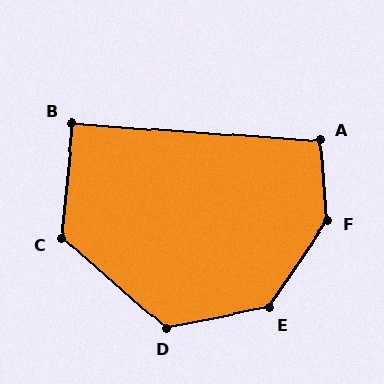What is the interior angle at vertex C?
Approximately 125 degrees (obtuse).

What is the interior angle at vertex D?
Approximately 128 degrees (obtuse).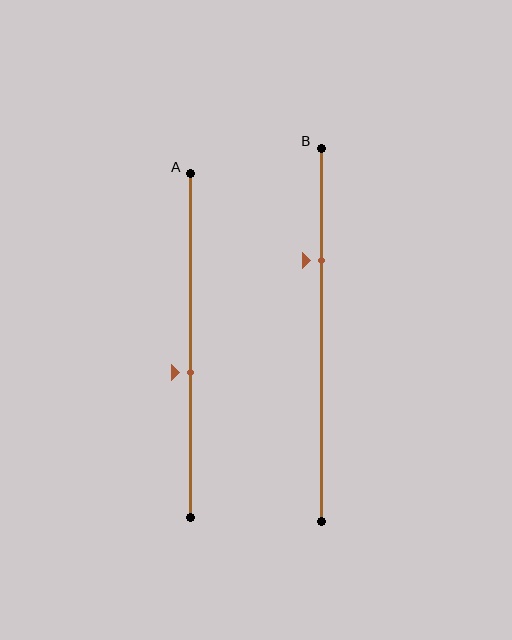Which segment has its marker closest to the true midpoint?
Segment A has its marker closest to the true midpoint.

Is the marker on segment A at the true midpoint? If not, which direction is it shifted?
No, the marker on segment A is shifted downward by about 8% of the segment length.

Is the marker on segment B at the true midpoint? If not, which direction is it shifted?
No, the marker on segment B is shifted upward by about 20% of the segment length.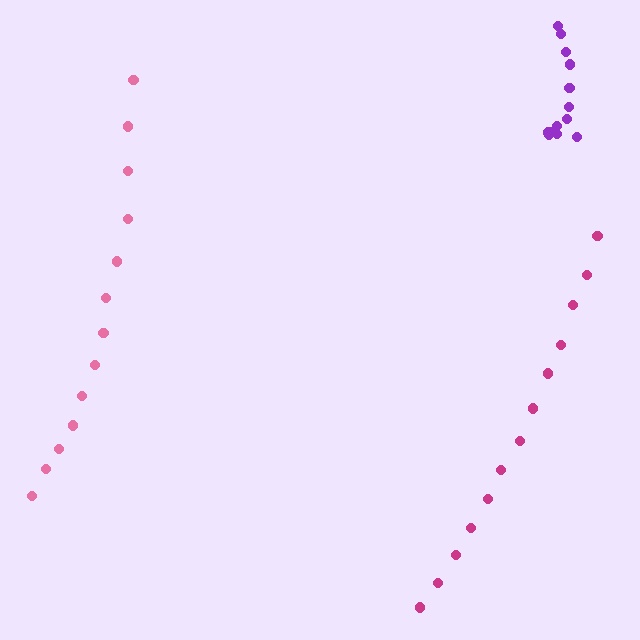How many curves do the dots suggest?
There are 3 distinct paths.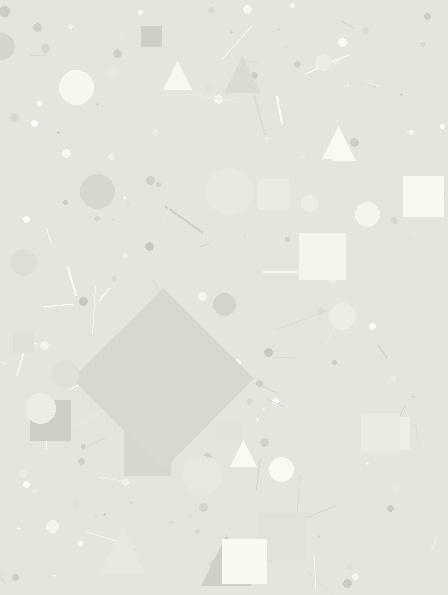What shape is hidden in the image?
A diamond is hidden in the image.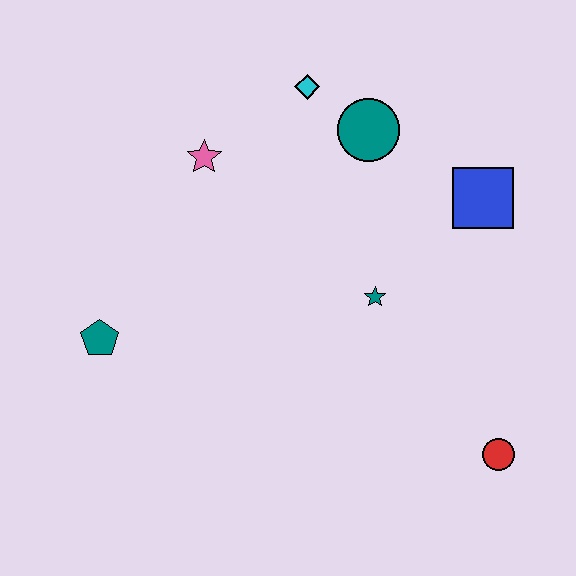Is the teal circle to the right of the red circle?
No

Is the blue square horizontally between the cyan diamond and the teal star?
No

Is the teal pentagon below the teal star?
Yes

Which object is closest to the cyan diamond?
The teal circle is closest to the cyan diamond.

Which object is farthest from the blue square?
The teal pentagon is farthest from the blue square.